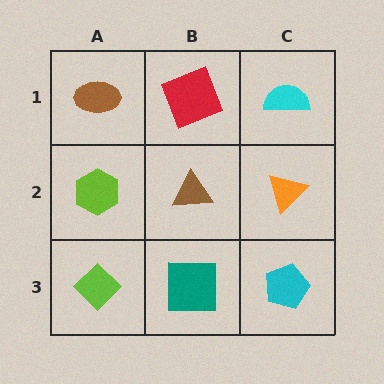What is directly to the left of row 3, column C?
A teal square.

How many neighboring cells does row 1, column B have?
3.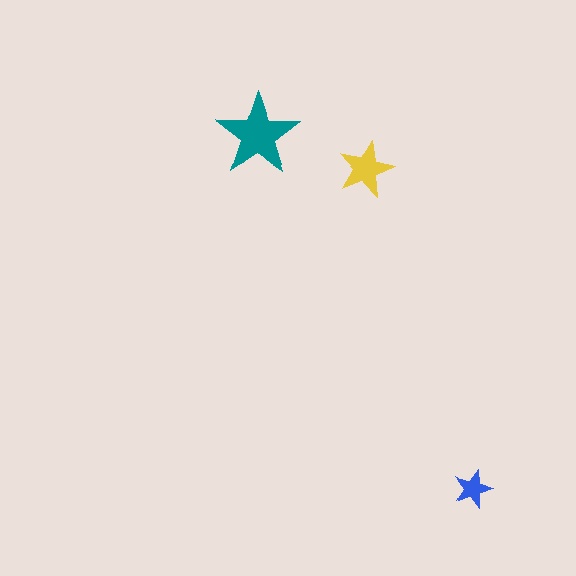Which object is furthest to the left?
The teal star is leftmost.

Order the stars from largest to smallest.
the teal one, the yellow one, the blue one.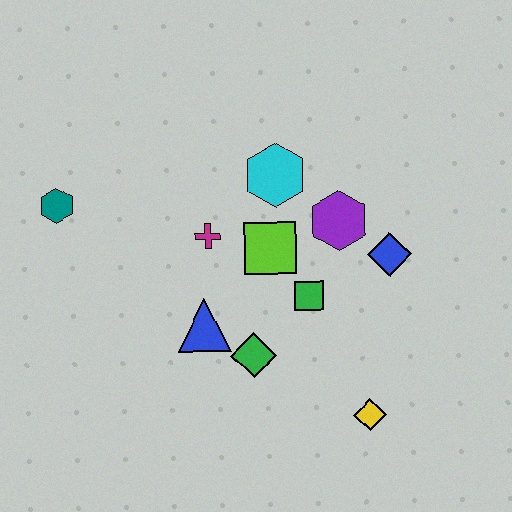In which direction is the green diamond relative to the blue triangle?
The green diamond is to the right of the blue triangle.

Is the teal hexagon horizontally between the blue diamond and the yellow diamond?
No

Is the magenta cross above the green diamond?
Yes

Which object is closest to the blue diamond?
The purple hexagon is closest to the blue diamond.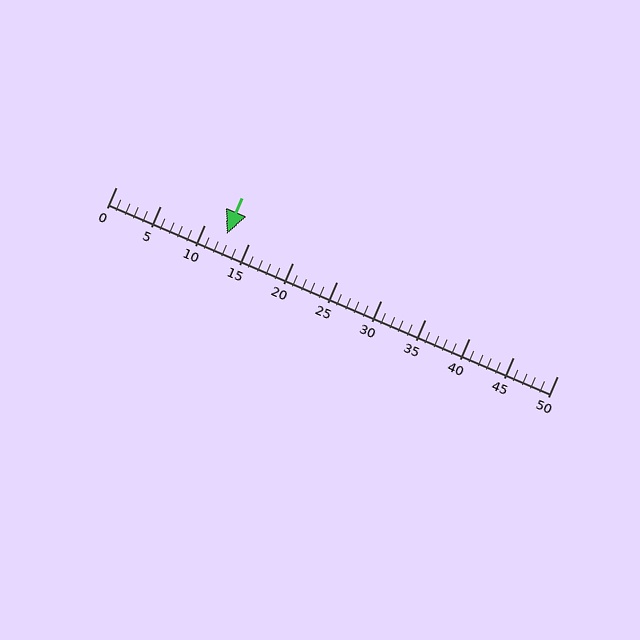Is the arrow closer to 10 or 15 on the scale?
The arrow is closer to 15.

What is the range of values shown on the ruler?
The ruler shows values from 0 to 50.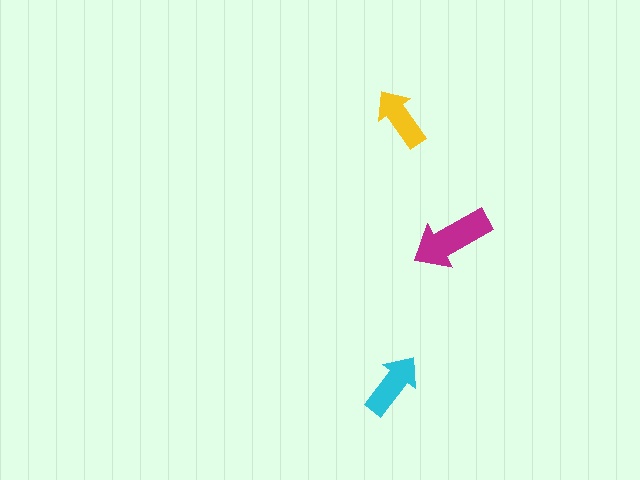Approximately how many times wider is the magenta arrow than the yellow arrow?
About 1.5 times wider.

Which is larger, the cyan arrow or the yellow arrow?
The cyan one.